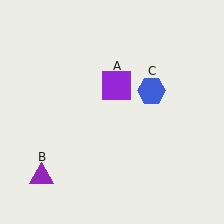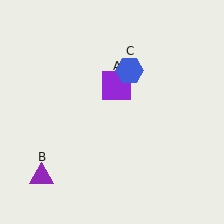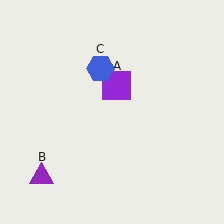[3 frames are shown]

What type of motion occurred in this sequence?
The blue hexagon (object C) rotated counterclockwise around the center of the scene.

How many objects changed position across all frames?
1 object changed position: blue hexagon (object C).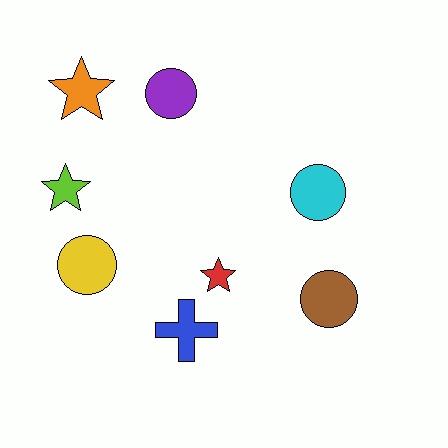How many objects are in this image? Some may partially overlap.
There are 8 objects.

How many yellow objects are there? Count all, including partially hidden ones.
There is 1 yellow object.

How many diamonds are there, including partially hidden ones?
There are no diamonds.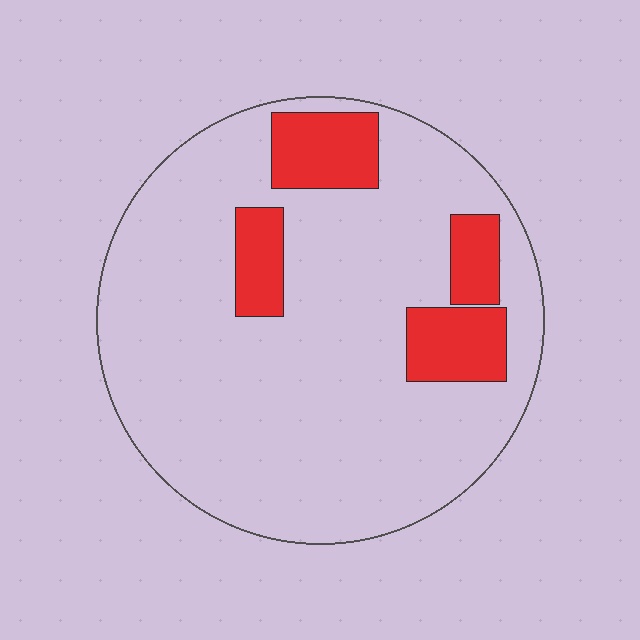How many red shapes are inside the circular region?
4.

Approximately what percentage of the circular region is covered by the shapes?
Approximately 15%.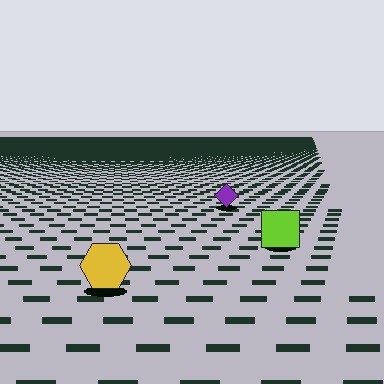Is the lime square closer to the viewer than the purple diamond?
Yes. The lime square is closer — you can tell from the texture gradient: the ground texture is coarser near it.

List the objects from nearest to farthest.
From nearest to farthest: the yellow hexagon, the lime square, the purple diamond.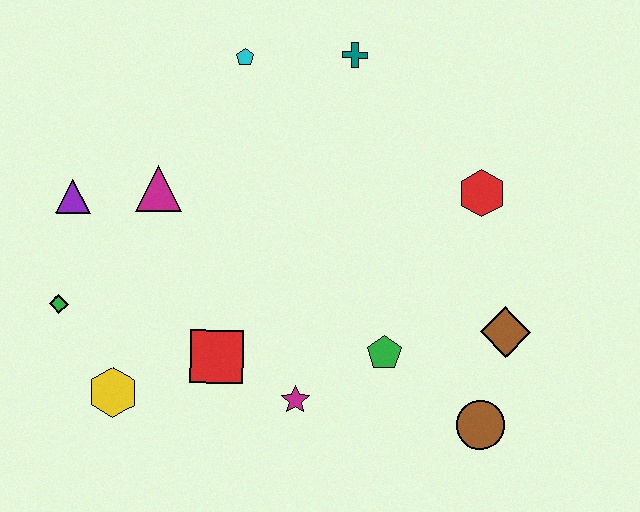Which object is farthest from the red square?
The teal cross is farthest from the red square.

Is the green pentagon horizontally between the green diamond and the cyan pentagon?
No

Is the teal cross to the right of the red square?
Yes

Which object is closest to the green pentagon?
The magenta star is closest to the green pentagon.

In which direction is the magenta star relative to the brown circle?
The magenta star is to the left of the brown circle.